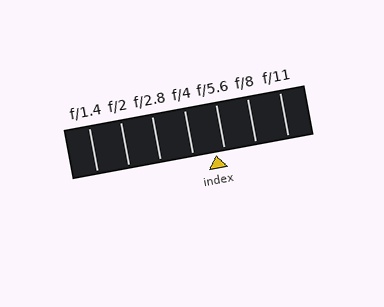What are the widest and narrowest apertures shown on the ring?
The widest aperture shown is f/1.4 and the narrowest is f/11.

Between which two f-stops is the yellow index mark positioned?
The index mark is between f/4 and f/5.6.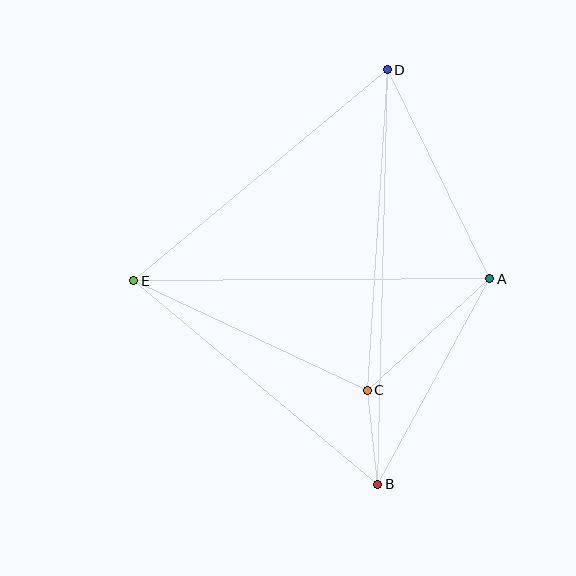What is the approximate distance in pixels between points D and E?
The distance between D and E is approximately 330 pixels.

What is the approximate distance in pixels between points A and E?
The distance between A and E is approximately 356 pixels.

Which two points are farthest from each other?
Points B and D are farthest from each other.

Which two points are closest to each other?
Points B and C are closest to each other.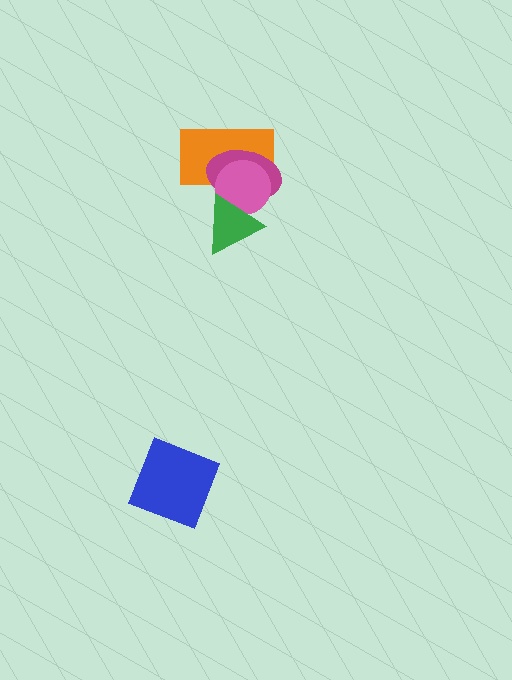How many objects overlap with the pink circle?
3 objects overlap with the pink circle.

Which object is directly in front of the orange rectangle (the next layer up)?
The magenta ellipse is directly in front of the orange rectangle.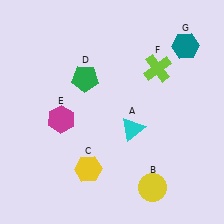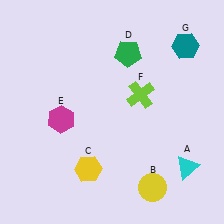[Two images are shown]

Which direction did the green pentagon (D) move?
The green pentagon (D) moved right.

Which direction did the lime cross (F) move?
The lime cross (F) moved down.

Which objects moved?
The objects that moved are: the cyan triangle (A), the green pentagon (D), the lime cross (F).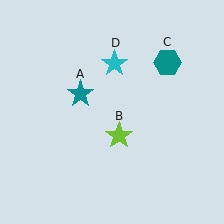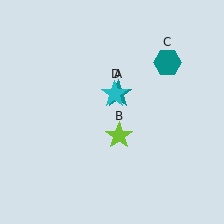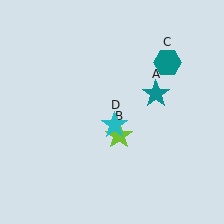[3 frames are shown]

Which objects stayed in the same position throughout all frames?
Lime star (object B) and teal hexagon (object C) remained stationary.